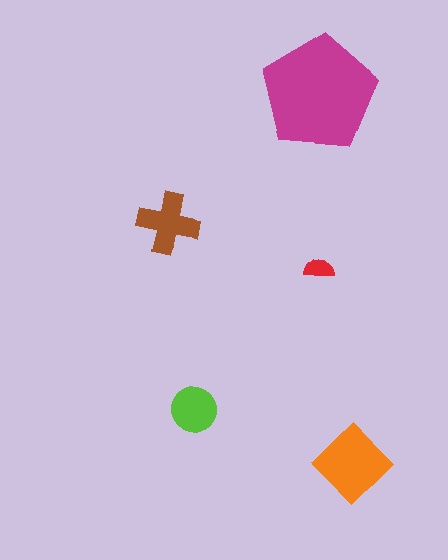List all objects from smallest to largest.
The red semicircle, the lime circle, the brown cross, the orange diamond, the magenta pentagon.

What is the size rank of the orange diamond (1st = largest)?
2nd.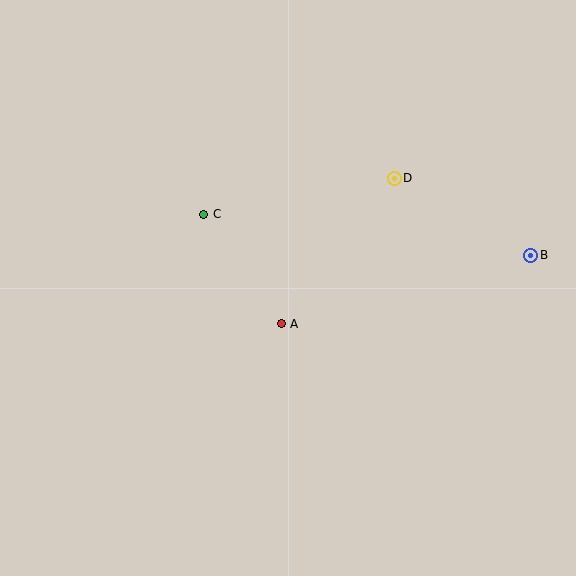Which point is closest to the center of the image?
Point A at (281, 324) is closest to the center.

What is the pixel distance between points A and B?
The distance between A and B is 259 pixels.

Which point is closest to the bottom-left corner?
Point A is closest to the bottom-left corner.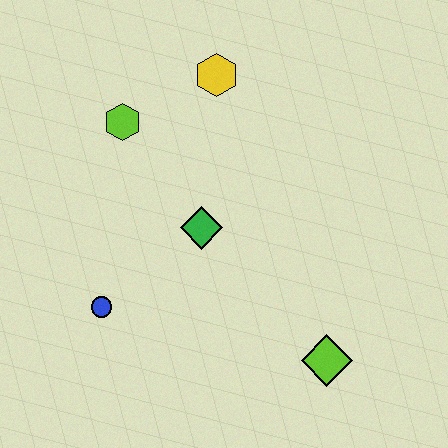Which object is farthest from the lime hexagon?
The lime diamond is farthest from the lime hexagon.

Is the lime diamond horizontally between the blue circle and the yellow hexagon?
No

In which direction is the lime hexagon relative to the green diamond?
The lime hexagon is above the green diamond.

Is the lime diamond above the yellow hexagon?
No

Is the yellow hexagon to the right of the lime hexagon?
Yes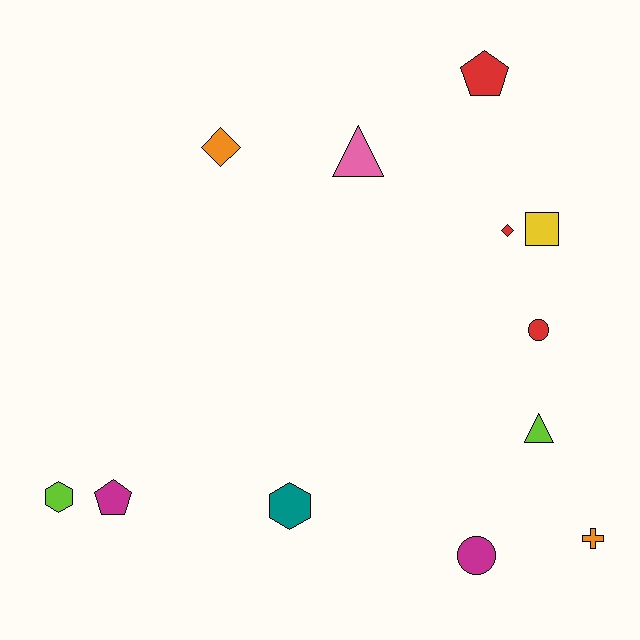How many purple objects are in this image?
There are no purple objects.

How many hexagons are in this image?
There are 2 hexagons.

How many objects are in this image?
There are 12 objects.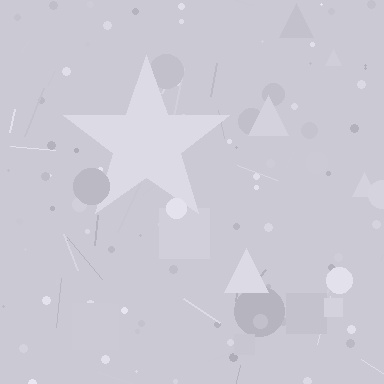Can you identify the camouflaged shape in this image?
The camouflaged shape is a star.